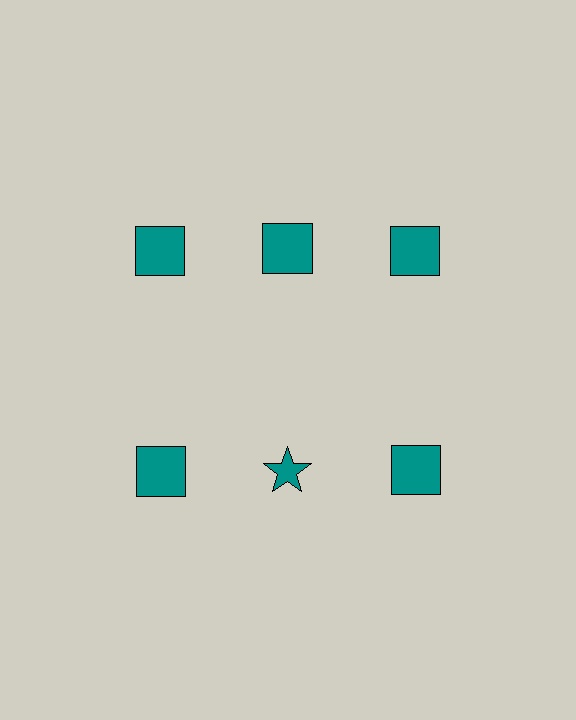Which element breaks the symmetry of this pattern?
The teal star in the second row, second from left column breaks the symmetry. All other shapes are teal squares.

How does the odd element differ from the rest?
It has a different shape: star instead of square.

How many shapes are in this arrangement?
There are 6 shapes arranged in a grid pattern.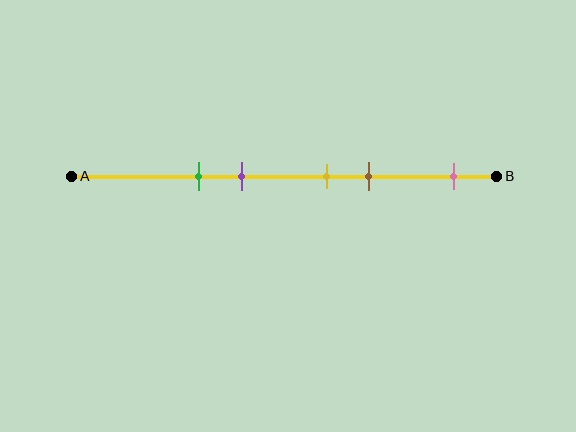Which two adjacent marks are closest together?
The yellow and brown marks are the closest adjacent pair.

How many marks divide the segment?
There are 5 marks dividing the segment.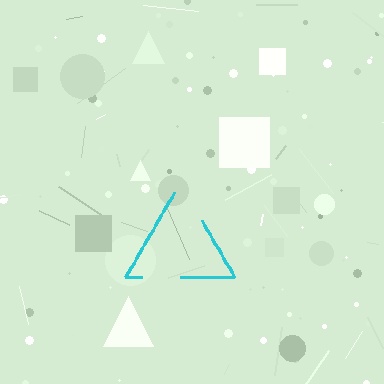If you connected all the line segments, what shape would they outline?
They would outline a triangle.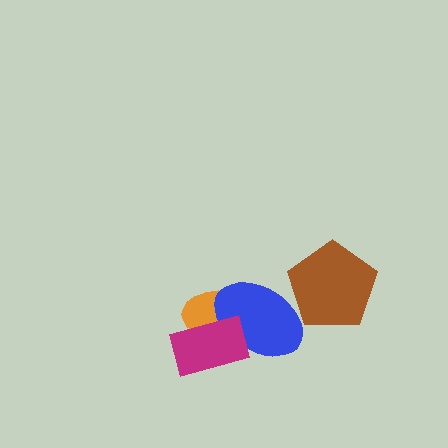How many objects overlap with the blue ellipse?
3 objects overlap with the blue ellipse.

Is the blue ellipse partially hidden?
Yes, it is partially covered by another shape.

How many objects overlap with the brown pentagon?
1 object overlaps with the brown pentagon.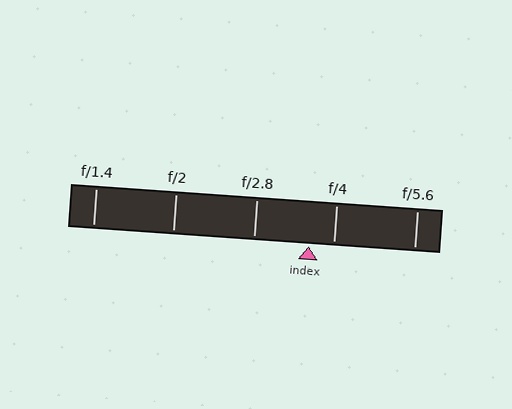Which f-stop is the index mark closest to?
The index mark is closest to f/4.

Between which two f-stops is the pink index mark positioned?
The index mark is between f/2.8 and f/4.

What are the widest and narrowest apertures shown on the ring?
The widest aperture shown is f/1.4 and the narrowest is f/5.6.